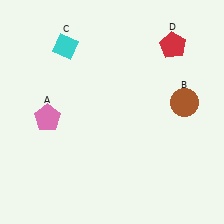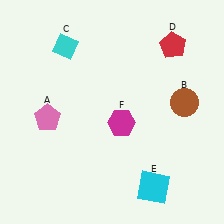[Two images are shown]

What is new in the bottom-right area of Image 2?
A magenta hexagon (F) was added in the bottom-right area of Image 2.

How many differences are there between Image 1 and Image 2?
There are 2 differences between the two images.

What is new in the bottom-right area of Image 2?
A cyan square (E) was added in the bottom-right area of Image 2.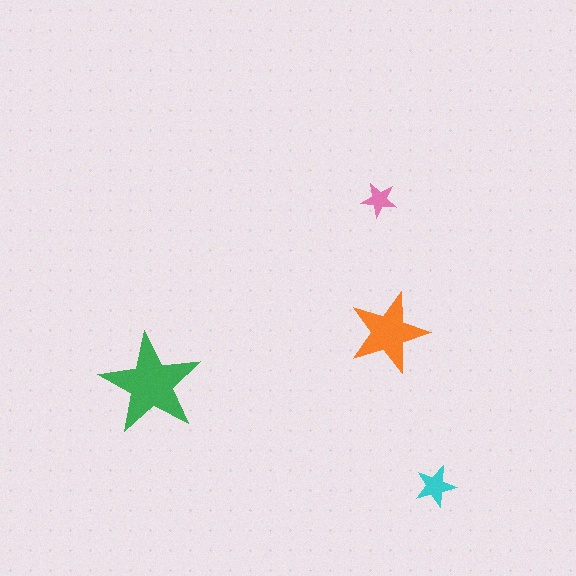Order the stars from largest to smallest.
the green one, the orange one, the cyan one, the pink one.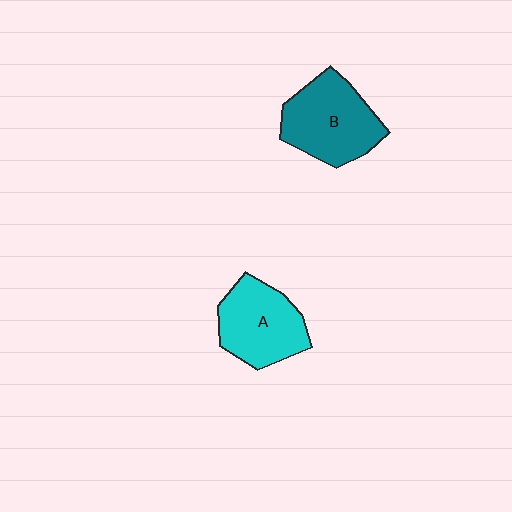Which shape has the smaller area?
Shape A (cyan).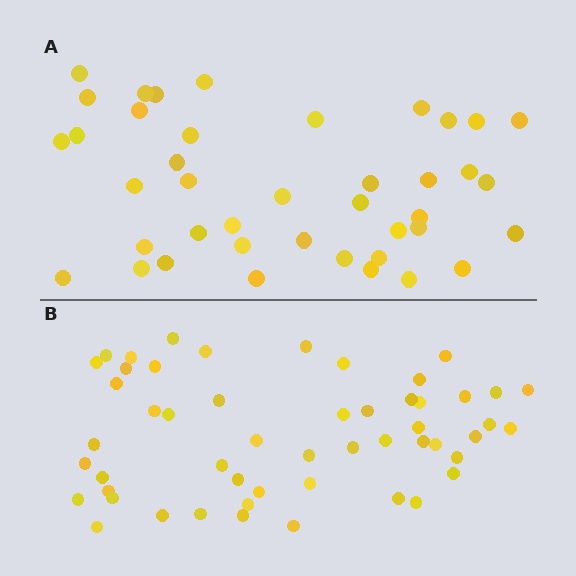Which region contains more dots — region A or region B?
Region B (the bottom region) has more dots.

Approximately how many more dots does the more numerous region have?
Region B has roughly 12 or so more dots than region A.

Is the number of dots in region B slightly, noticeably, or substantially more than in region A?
Region B has noticeably more, but not dramatically so. The ratio is roughly 1.3 to 1.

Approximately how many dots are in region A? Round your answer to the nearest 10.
About 40 dots. (The exact count is 41, which rounds to 40.)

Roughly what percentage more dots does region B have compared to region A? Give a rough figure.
About 25% more.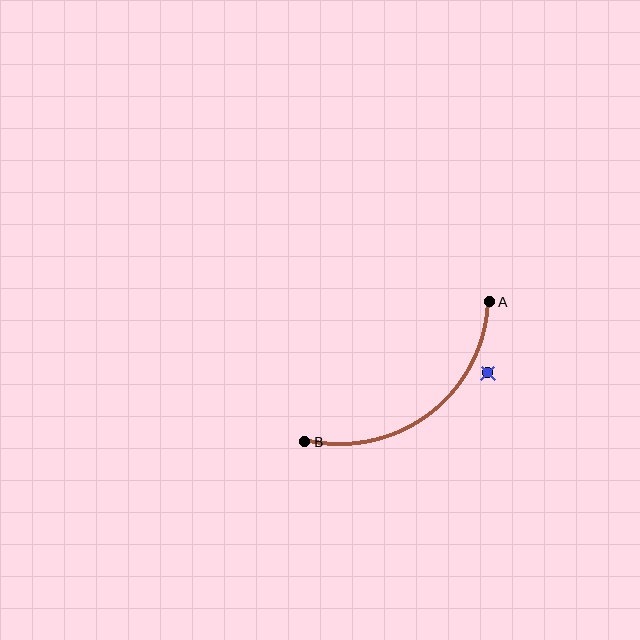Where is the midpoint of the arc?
The arc midpoint is the point on the curve farthest from the straight line joining A and B. It sits below and to the right of that line.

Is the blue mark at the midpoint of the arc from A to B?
No — the blue mark does not lie on the arc at all. It sits slightly outside the curve.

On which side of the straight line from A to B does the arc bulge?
The arc bulges below and to the right of the straight line connecting A and B.